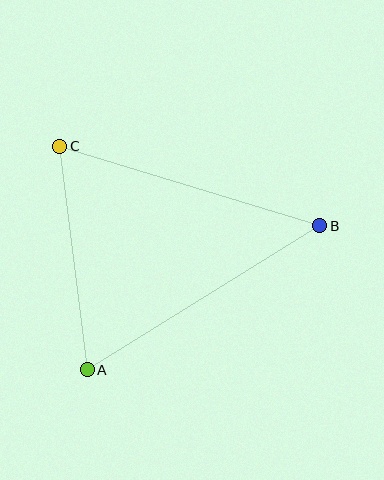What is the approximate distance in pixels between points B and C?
The distance between B and C is approximately 272 pixels.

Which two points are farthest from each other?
Points A and B are farthest from each other.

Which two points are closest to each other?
Points A and C are closest to each other.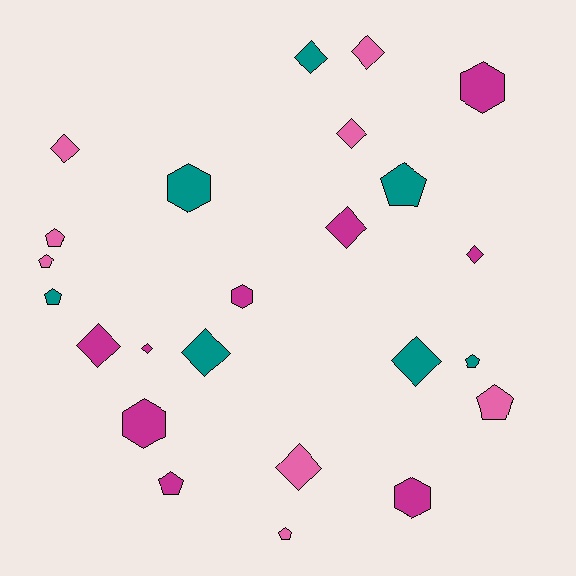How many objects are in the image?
There are 24 objects.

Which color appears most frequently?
Magenta, with 9 objects.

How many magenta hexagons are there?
There are 4 magenta hexagons.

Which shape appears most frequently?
Diamond, with 11 objects.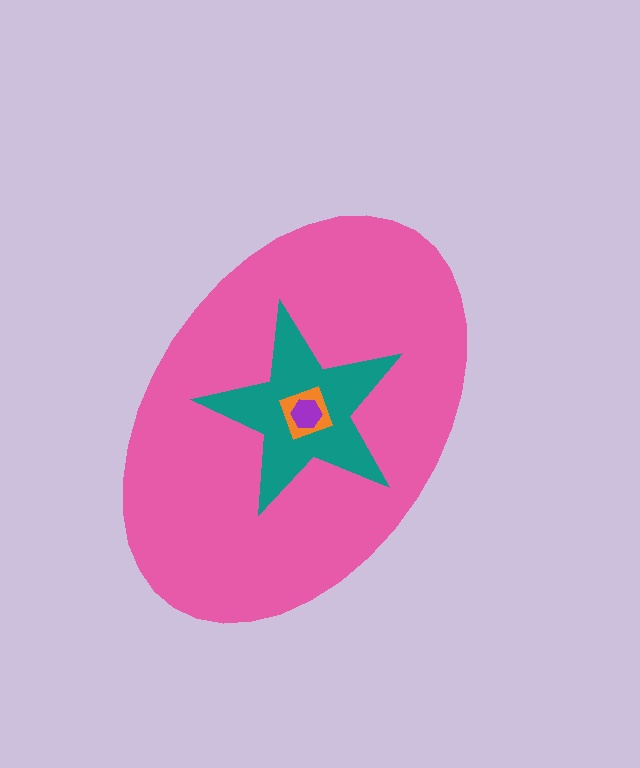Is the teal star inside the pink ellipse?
Yes.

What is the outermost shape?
The pink ellipse.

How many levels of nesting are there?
4.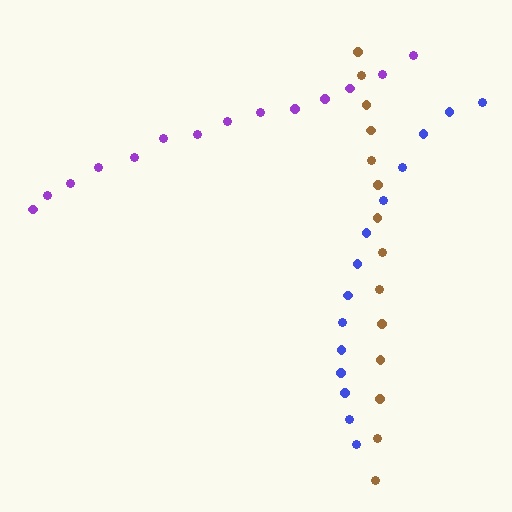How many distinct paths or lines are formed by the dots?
There are 3 distinct paths.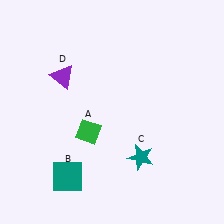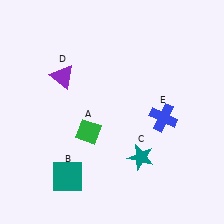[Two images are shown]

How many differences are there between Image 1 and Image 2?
There is 1 difference between the two images.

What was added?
A blue cross (E) was added in Image 2.